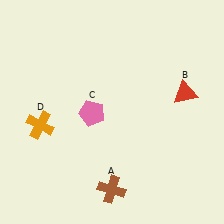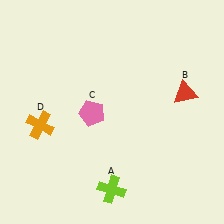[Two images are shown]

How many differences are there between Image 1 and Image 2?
There is 1 difference between the two images.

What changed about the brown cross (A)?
In Image 1, A is brown. In Image 2, it changed to lime.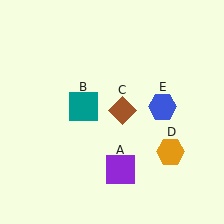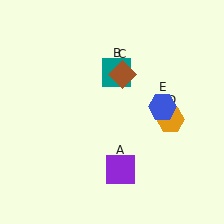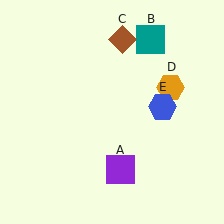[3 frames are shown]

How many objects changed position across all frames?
3 objects changed position: teal square (object B), brown diamond (object C), orange hexagon (object D).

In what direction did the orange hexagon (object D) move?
The orange hexagon (object D) moved up.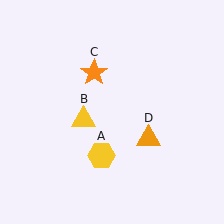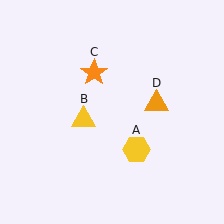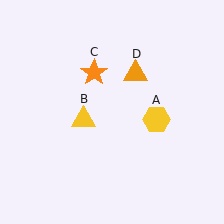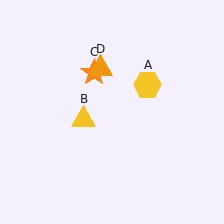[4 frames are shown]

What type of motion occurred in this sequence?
The yellow hexagon (object A), orange triangle (object D) rotated counterclockwise around the center of the scene.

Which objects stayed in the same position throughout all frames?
Yellow triangle (object B) and orange star (object C) remained stationary.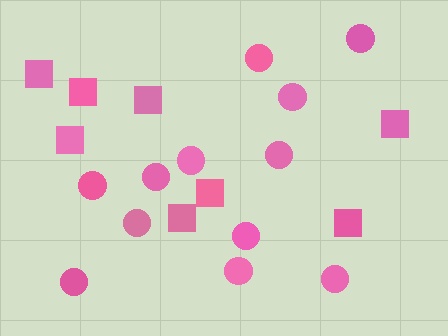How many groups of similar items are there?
There are 2 groups: one group of squares (8) and one group of circles (12).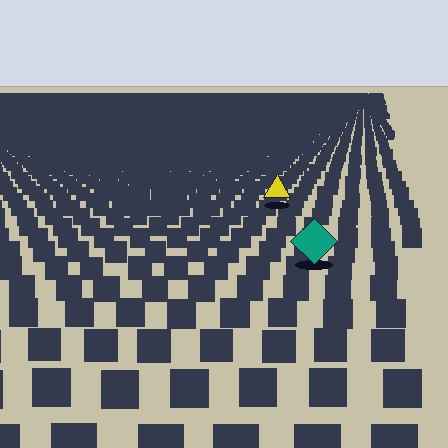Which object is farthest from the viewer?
The yellow triangle is farthest from the viewer. It appears smaller and the ground texture around it is denser.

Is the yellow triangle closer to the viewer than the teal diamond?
No. The teal diamond is closer — you can tell from the texture gradient: the ground texture is coarser near it.